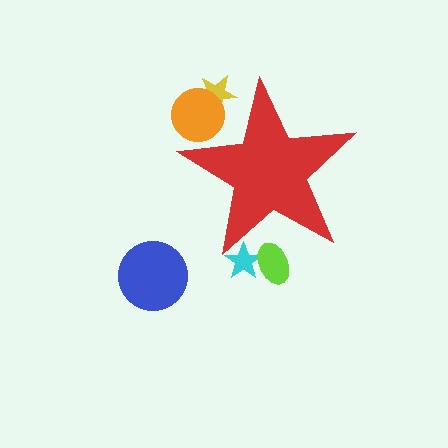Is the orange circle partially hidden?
Yes, the orange circle is partially hidden behind the red star.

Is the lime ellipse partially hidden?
Yes, the lime ellipse is partially hidden behind the red star.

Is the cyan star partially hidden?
Yes, the cyan star is partially hidden behind the red star.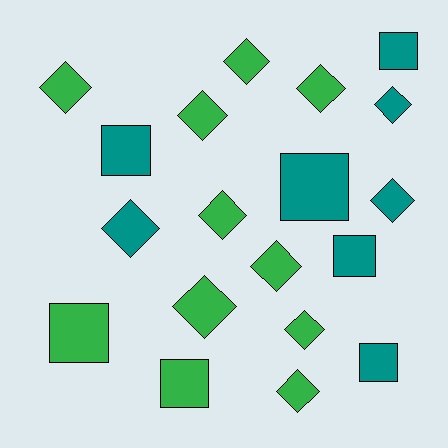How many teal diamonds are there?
There are 3 teal diamonds.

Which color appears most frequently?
Green, with 11 objects.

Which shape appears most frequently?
Diamond, with 12 objects.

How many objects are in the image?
There are 19 objects.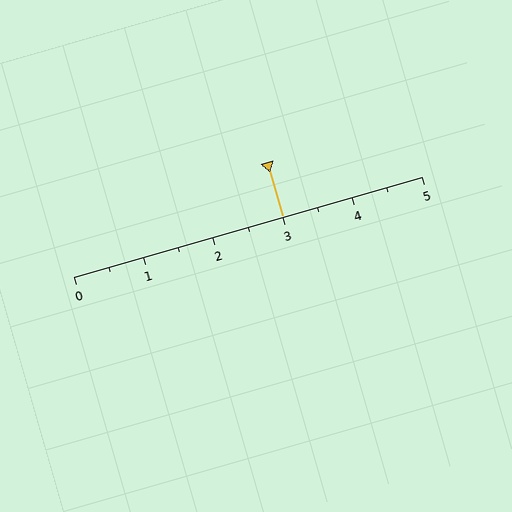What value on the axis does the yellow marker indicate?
The marker indicates approximately 3.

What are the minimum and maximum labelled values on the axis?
The axis runs from 0 to 5.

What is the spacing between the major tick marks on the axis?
The major ticks are spaced 1 apart.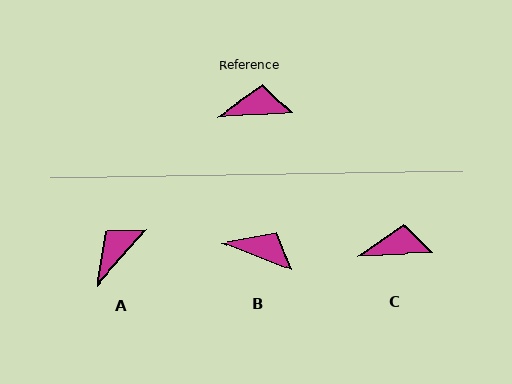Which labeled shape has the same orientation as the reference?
C.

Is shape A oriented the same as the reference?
No, it is off by about 46 degrees.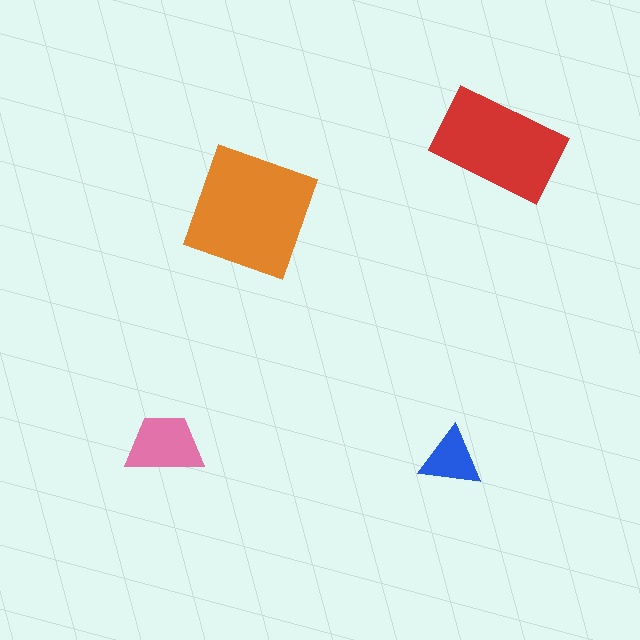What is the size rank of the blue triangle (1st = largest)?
4th.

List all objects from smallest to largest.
The blue triangle, the pink trapezoid, the red rectangle, the orange square.